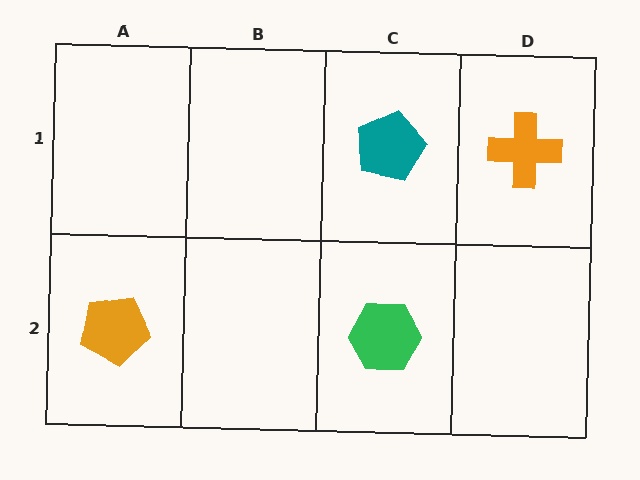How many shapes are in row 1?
2 shapes.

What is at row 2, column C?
A green hexagon.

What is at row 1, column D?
An orange cross.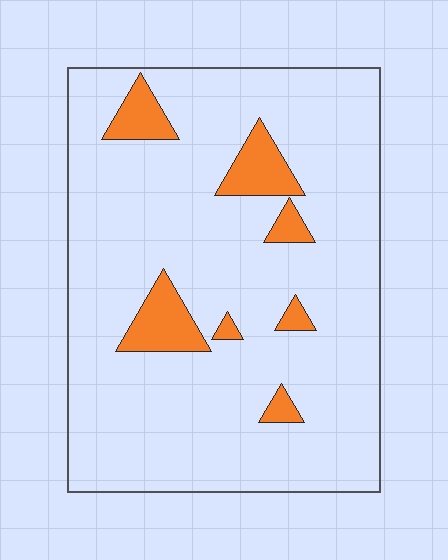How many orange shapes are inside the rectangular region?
7.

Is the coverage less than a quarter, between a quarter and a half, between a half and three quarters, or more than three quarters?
Less than a quarter.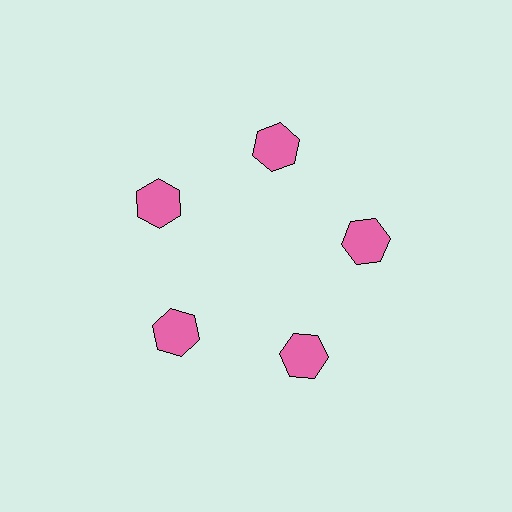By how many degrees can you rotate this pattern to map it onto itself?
The pattern maps onto itself every 72 degrees of rotation.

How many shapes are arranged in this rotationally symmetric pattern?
There are 5 shapes, arranged in 5 groups of 1.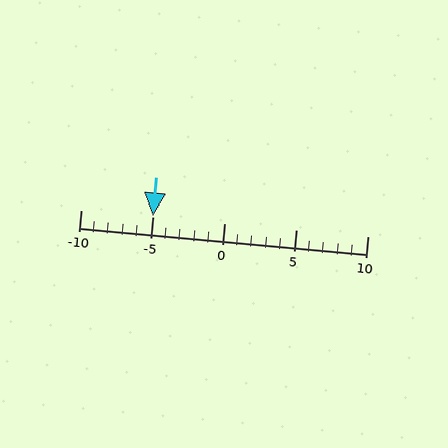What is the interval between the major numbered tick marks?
The major tick marks are spaced 5 units apart.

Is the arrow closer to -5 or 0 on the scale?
The arrow is closer to -5.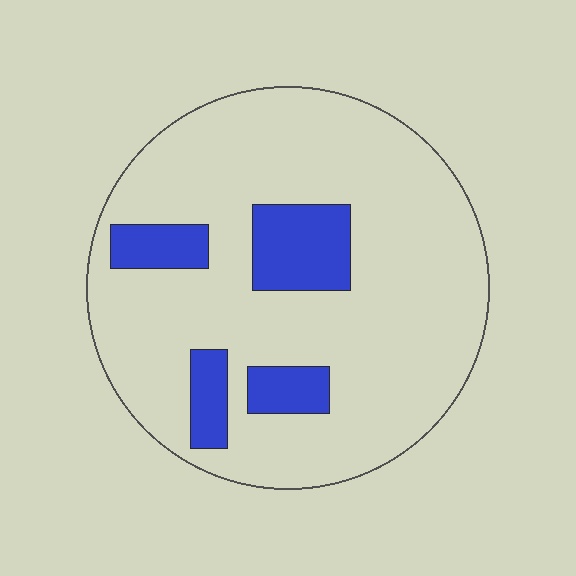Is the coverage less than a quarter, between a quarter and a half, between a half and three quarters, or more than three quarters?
Less than a quarter.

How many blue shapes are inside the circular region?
4.